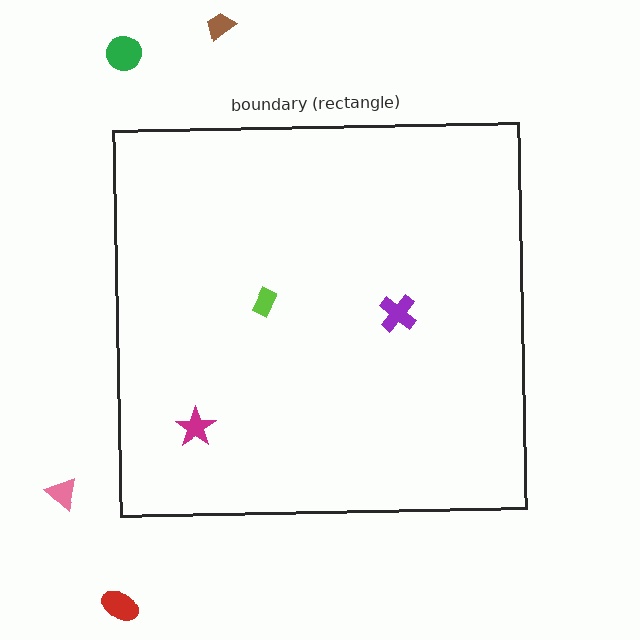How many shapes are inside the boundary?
3 inside, 4 outside.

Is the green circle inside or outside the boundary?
Outside.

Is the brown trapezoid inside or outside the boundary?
Outside.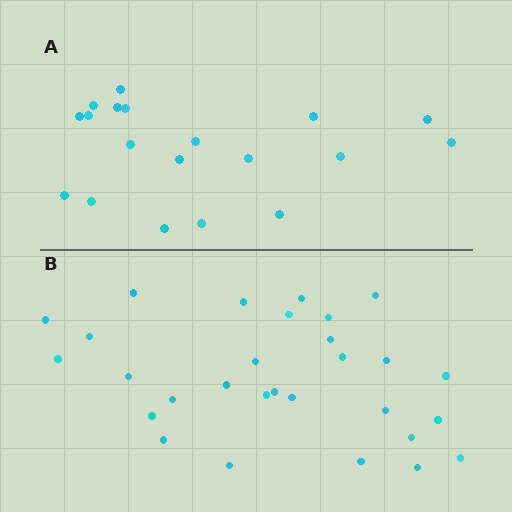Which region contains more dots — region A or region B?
Region B (the bottom region) has more dots.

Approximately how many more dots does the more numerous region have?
Region B has roughly 10 or so more dots than region A.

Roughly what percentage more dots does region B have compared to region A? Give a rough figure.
About 55% more.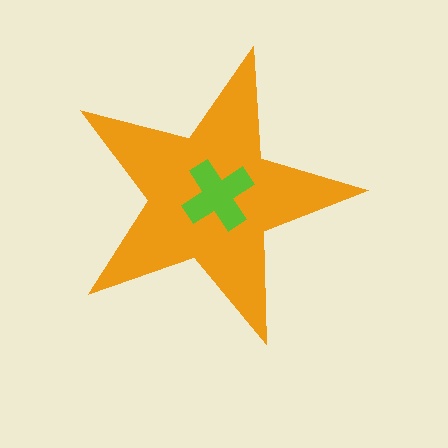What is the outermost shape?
The orange star.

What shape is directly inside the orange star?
The lime cross.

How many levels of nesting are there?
2.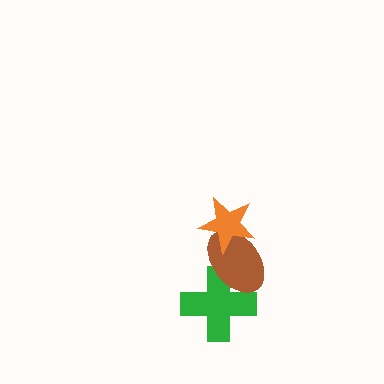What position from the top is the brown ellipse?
The brown ellipse is 2nd from the top.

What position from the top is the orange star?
The orange star is 1st from the top.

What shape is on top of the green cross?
The brown ellipse is on top of the green cross.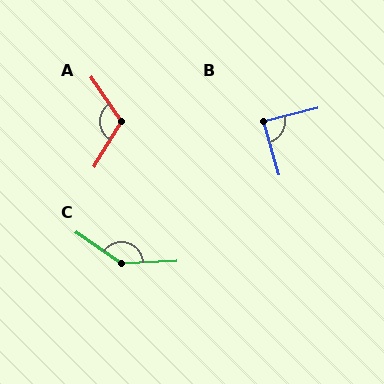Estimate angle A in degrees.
Approximately 114 degrees.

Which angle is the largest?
C, at approximately 143 degrees.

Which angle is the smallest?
B, at approximately 88 degrees.